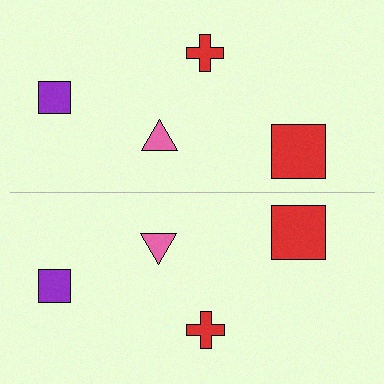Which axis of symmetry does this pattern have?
The pattern has a horizontal axis of symmetry running through the center of the image.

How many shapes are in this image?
There are 8 shapes in this image.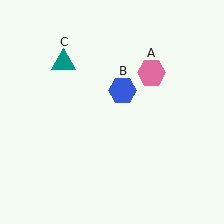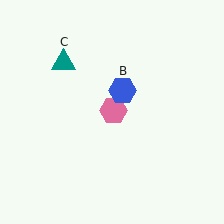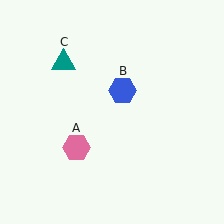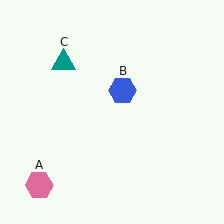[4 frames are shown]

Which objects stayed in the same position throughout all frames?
Blue hexagon (object B) and teal triangle (object C) remained stationary.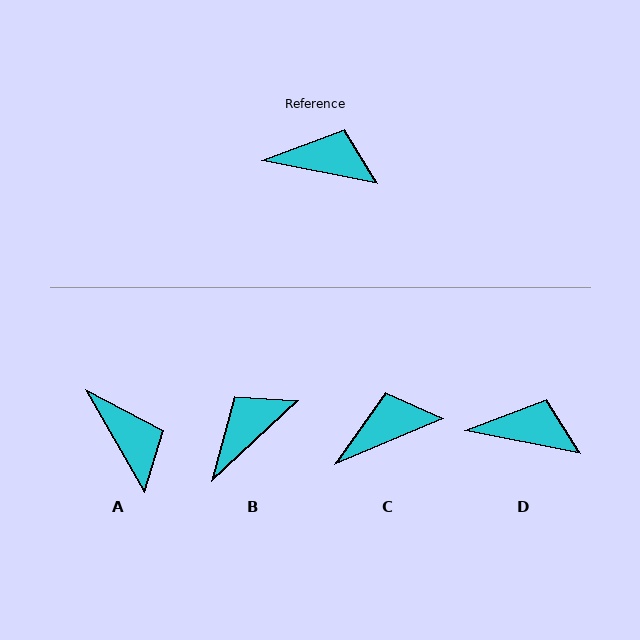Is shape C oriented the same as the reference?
No, it is off by about 34 degrees.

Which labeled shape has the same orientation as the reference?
D.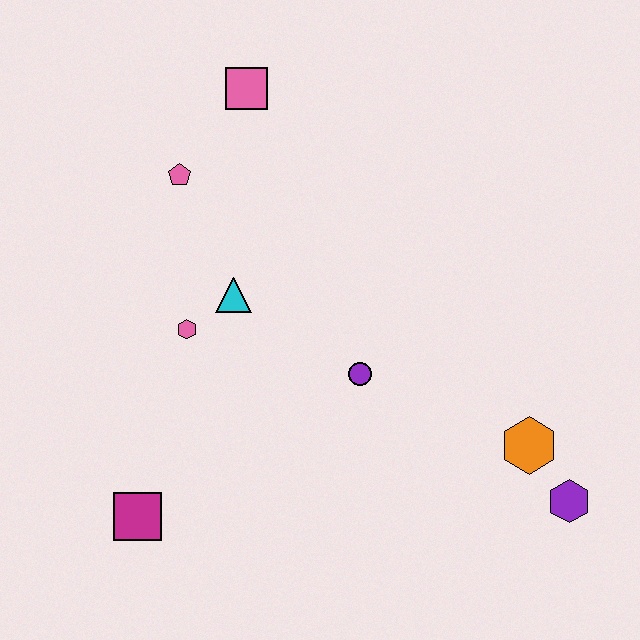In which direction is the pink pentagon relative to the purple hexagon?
The pink pentagon is to the left of the purple hexagon.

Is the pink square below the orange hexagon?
No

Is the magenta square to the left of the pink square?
Yes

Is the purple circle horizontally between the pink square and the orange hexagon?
Yes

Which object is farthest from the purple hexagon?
The pink square is farthest from the purple hexagon.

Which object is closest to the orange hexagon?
The purple hexagon is closest to the orange hexagon.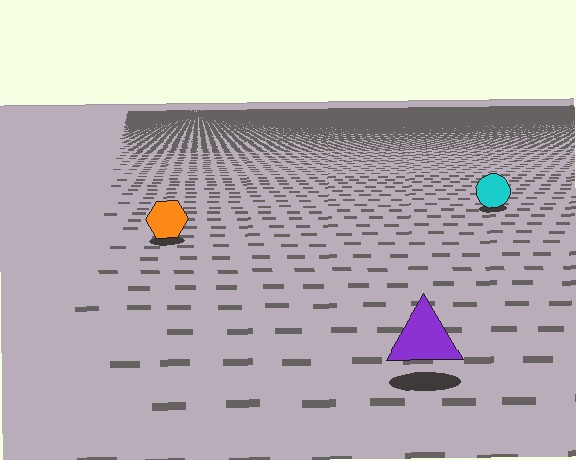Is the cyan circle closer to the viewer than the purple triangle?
No. The purple triangle is closer — you can tell from the texture gradient: the ground texture is coarser near it.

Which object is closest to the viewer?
The purple triangle is closest. The texture marks near it are larger and more spread out.